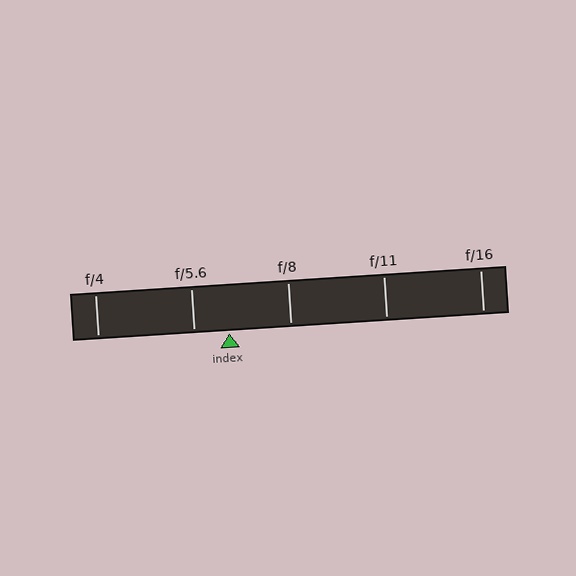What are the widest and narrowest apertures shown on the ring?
The widest aperture shown is f/4 and the narrowest is f/16.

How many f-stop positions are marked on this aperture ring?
There are 5 f-stop positions marked.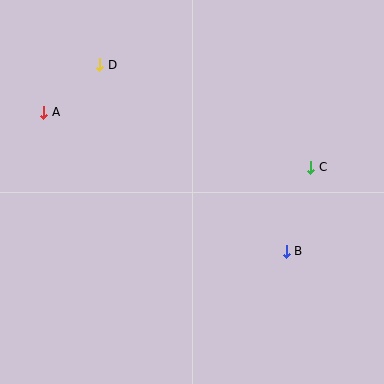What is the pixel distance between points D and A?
The distance between D and A is 73 pixels.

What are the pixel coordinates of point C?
Point C is at (311, 167).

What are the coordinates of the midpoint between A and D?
The midpoint between A and D is at (72, 88).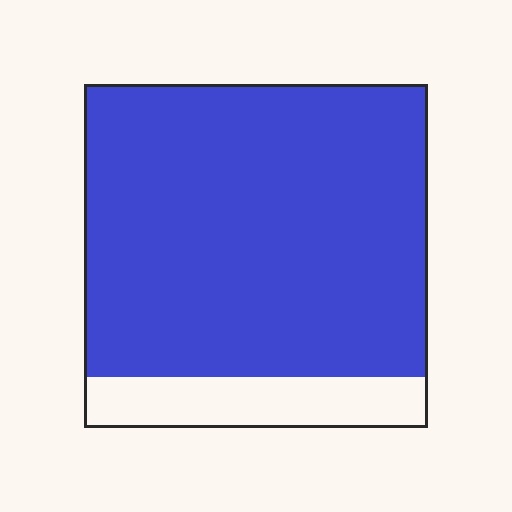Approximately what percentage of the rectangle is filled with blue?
Approximately 85%.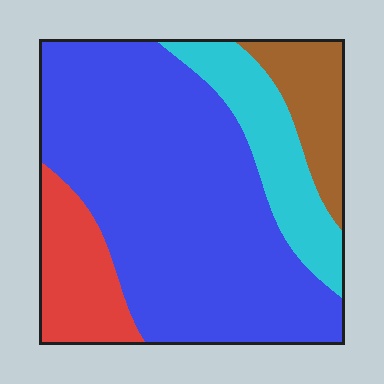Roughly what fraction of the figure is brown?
Brown takes up less than a quarter of the figure.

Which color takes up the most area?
Blue, at roughly 60%.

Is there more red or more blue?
Blue.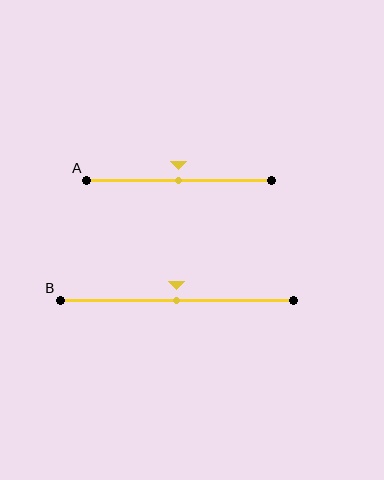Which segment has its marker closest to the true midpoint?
Segment A has its marker closest to the true midpoint.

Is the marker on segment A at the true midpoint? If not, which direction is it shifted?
Yes, the marker on segment A is at the true midpoint.